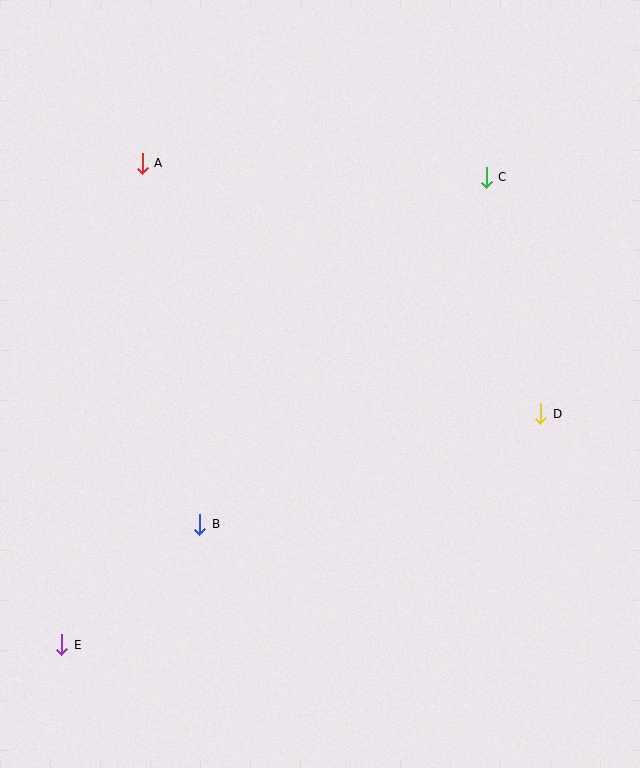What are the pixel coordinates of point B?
Point B is at (200, 524).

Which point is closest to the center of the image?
Point B at (200, 524) is closest to the center.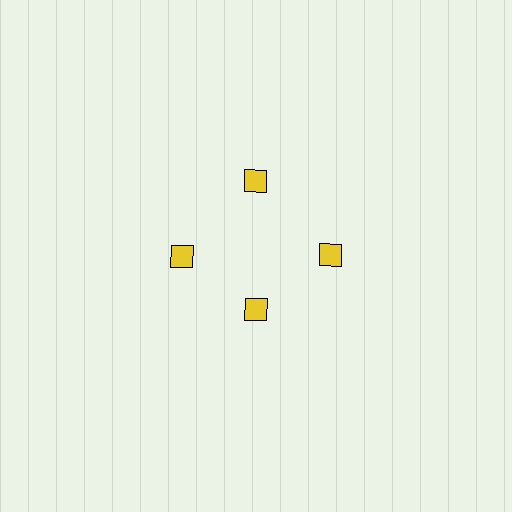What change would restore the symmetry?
The symmetry would be restored by moving it outward, back onto the ring so that all 4 diamonds sit at equal angles and equal distance from the center.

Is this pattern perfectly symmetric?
No. The 4 yellow diamonds are arranged in a ring, but one element near the 6 o'clock position is pulled inward toward the center, breaking the 4-fold rotational symmetry.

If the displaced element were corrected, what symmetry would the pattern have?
It would have 4-fold rotational symmetry — the pattern would map onto itself every 90 degrees.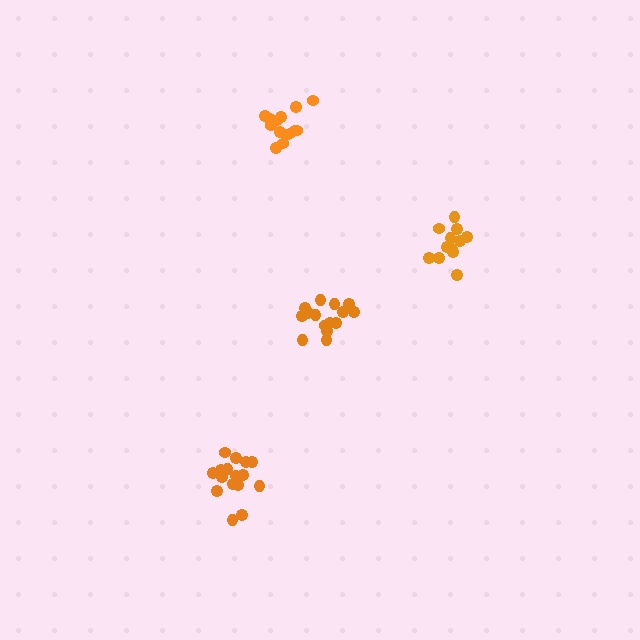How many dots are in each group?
Group 1: 14 dots, Group 2: 12 dots, Group 3: 15 dots, Group 4: 18 dots (59 total).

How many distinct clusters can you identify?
There are 4 distinct clusters.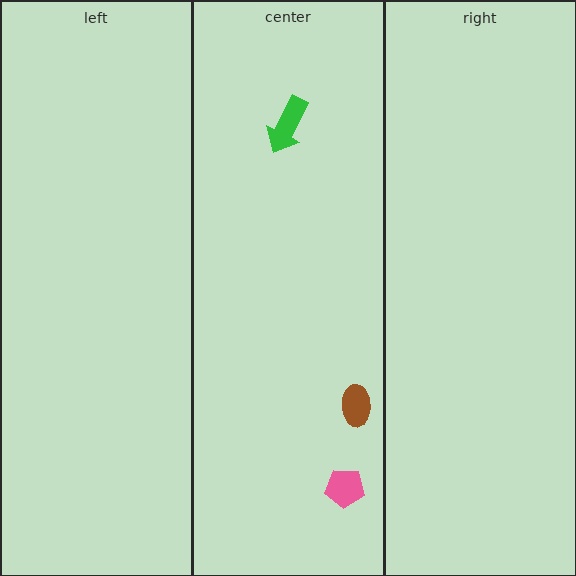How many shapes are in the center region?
3.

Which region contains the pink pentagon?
The center region.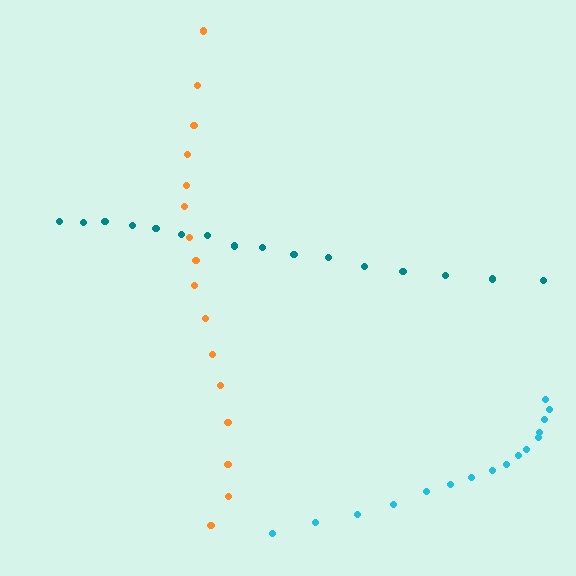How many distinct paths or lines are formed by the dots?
There are 3 distinct paths.